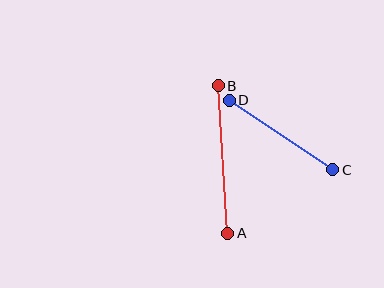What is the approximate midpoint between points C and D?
The midpoint is at approximately (281, 135) pixels.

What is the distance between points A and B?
The distance is approximately 148 pixels.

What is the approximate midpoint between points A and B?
The midpoint is at approximately (223, 160) pixels.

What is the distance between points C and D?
The distance is approximately 125 pixels.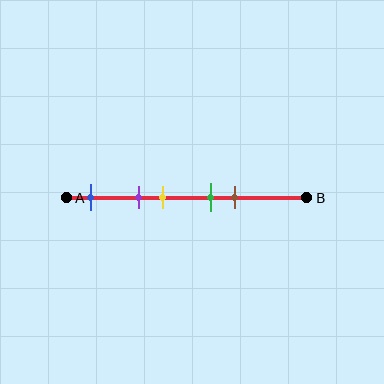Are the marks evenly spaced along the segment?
No, the marks are not evenly spaced.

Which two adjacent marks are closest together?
The green and brown marks are the closest adjacent pair.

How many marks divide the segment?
There are 5 marks dividing the segment.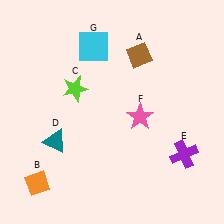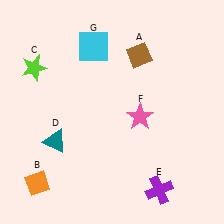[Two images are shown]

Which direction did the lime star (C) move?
The lime star (C) moved left.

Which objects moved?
The objects that moved are: the lime star (C), the purple cross (E).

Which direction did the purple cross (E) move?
The purple cross (E) moved down.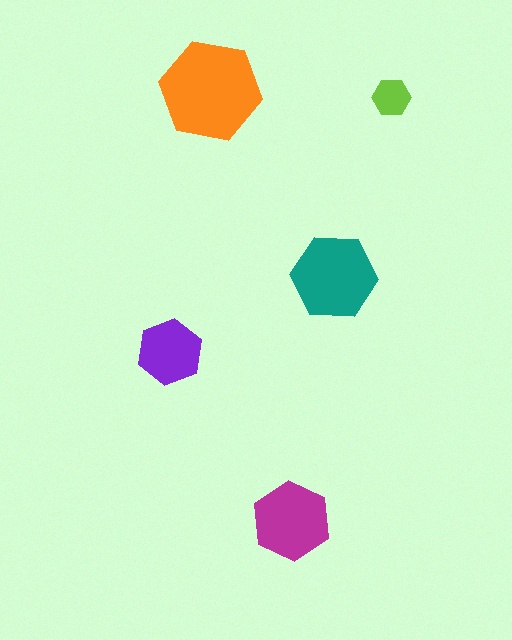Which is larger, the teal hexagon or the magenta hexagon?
The teal one.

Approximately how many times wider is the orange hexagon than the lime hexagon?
About 2.5 times wider.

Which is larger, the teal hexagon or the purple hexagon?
The teal one.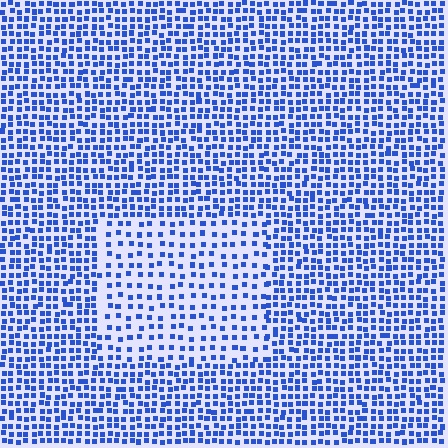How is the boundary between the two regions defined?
The boundary is defined by a change in element density (approximately 1.9x ratio). All elements are the same color, size, and shape.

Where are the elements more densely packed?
The elements are more densely packed outside the rectangle boundary.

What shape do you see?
I see a rectangle.